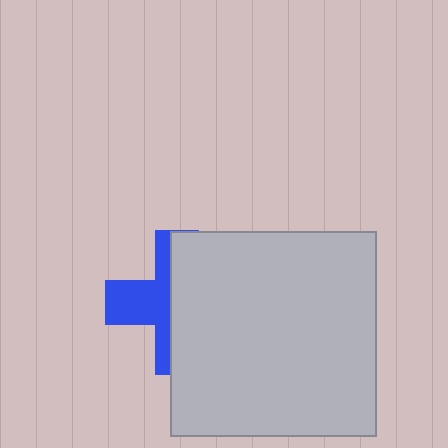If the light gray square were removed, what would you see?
You would see the complete blue cross.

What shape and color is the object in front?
The object in front is a light gray square.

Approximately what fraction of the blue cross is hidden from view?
Roughly 60% of the blue cross is hidden behind the light gray square.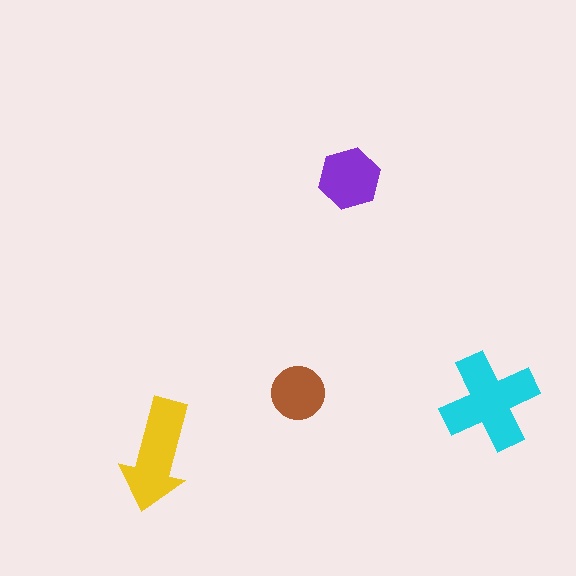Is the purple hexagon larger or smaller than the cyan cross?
Smaller.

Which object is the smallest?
The brown circle.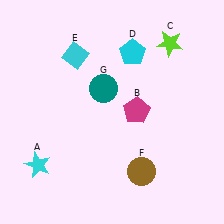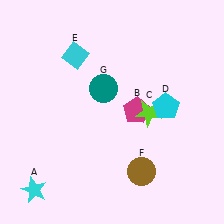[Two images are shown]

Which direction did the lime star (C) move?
The lime star (C) moved down.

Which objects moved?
The objects that moved are: the cyan star (A), the lime star (C), the cyan pentagon (D).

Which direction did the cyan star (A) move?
The cyan star (A) moved down.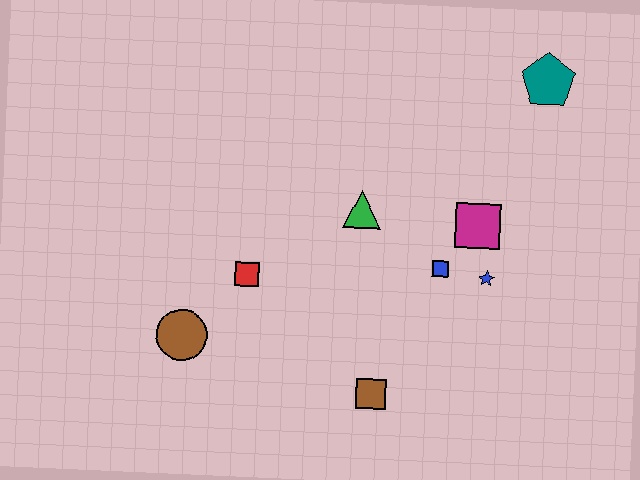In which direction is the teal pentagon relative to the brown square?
The teal pentagon is above the brown square.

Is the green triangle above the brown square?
Yes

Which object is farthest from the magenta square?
The brown circle is farthest from the magenta square.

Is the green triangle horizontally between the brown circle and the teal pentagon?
Yes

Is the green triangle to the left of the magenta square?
Yes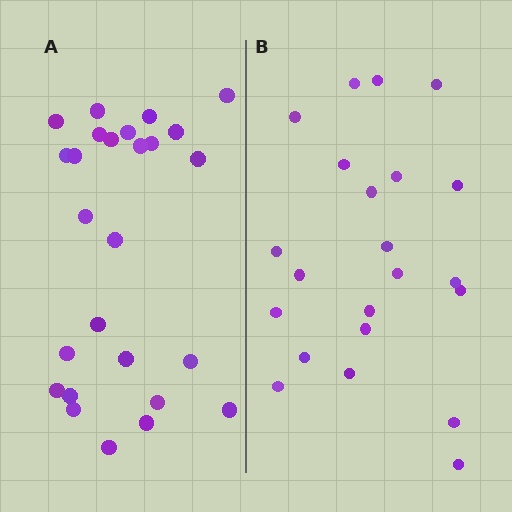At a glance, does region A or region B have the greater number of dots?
Region A (the left region) has more dots.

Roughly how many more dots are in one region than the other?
Region A has about 4 more dots than region B.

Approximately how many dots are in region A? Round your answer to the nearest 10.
About 30 dots. (The exact count is 26, which rounds to 30.)